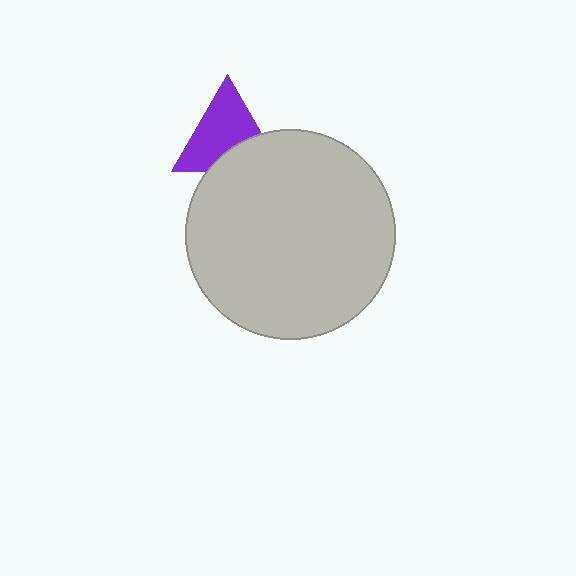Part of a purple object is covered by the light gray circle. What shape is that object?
It is a triangle.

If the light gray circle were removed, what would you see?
You would see the complete purple triangle.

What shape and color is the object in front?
The object in front is a light gray circle.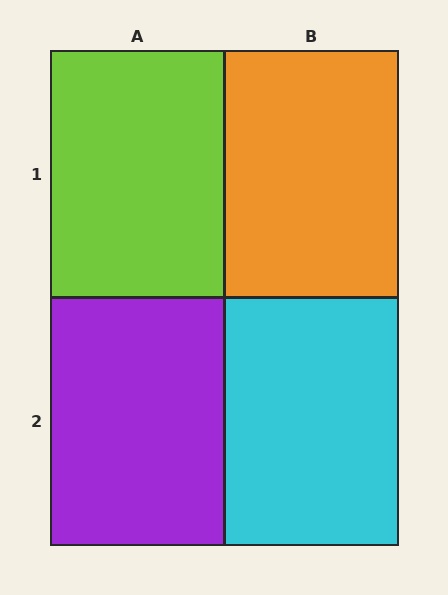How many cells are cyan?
1 cell is cyan.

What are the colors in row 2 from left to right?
Purple, cyan.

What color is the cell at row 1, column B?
Orange.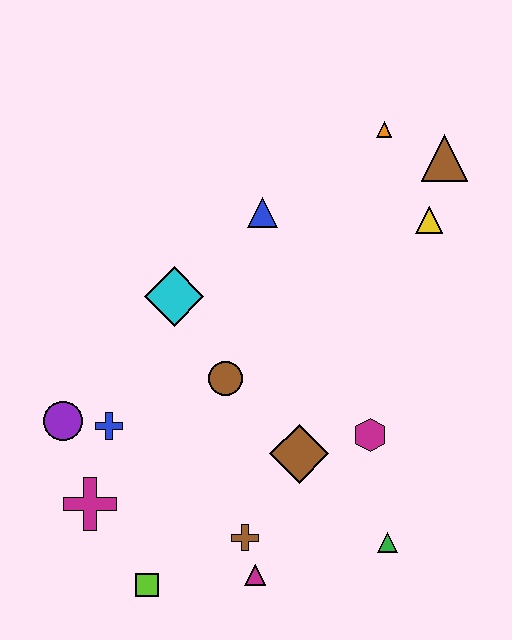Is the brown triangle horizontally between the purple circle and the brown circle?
No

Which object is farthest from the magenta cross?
The brown triangle is farthest from the magenta cross.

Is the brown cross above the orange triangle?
No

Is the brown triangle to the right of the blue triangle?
Yes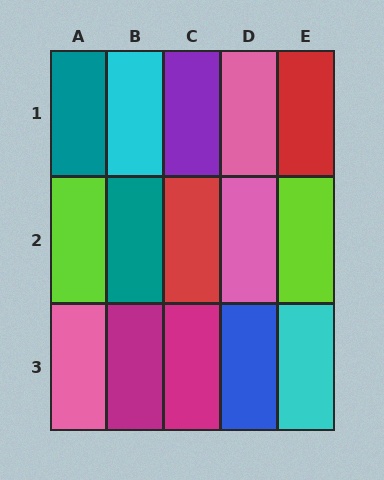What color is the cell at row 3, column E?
Cyan.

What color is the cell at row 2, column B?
Teal.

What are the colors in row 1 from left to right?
Teal, cyan, purple, pink, red.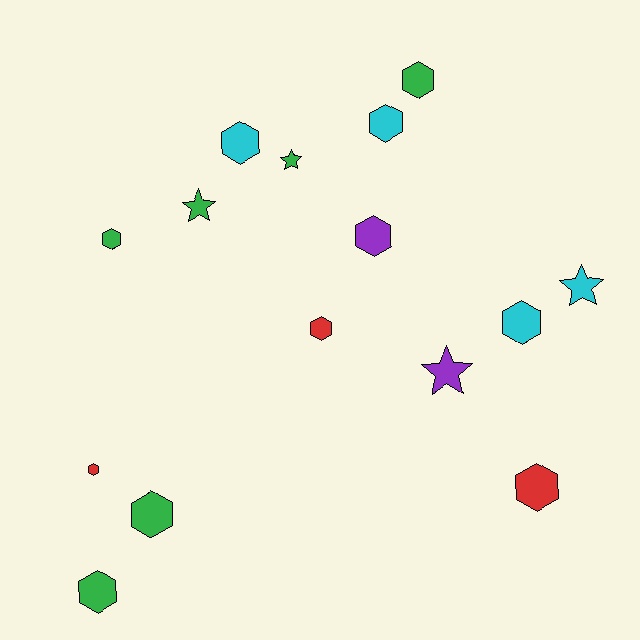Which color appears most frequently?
Green, with 6 objects.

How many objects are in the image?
There are 15 objects.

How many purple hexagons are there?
There is 1 purple hexagon.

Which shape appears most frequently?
Hexagon, with 11 objects.